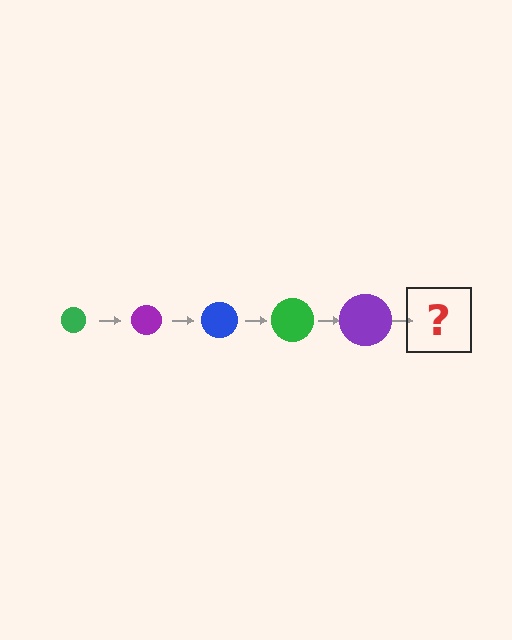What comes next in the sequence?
The next element should be a blue circle, larger than the previous one.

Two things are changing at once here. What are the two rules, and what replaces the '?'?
The two rules are that the circle grows larger each step and the color cycles through green, purple, and blue. The '?' should be a blue circle, larger than the previous one.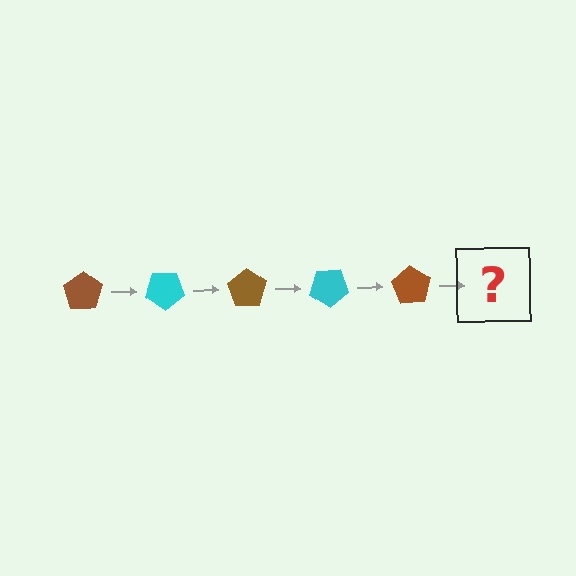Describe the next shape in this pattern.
It should be a cyan pentagon, rotated 175 degrees from the start.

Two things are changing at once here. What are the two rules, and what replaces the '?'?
The two rules are that it rotates 35 degrees each step and the color cycles through brown and cyan. The '?' should be a cyan pentagon, rotated 175 degrees from the start.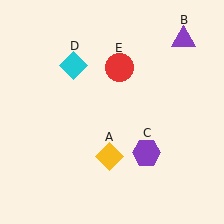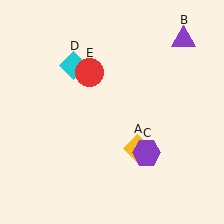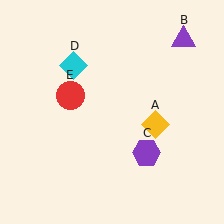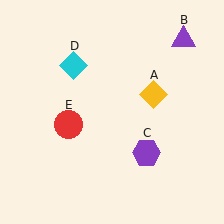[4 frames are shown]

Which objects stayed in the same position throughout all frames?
Purple triangle (object B) and purple hexagon (object C) and cyan diamond (object D) remained stationary.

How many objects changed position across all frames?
2 objects changed position: yellow diamond (object A), red circle (object E).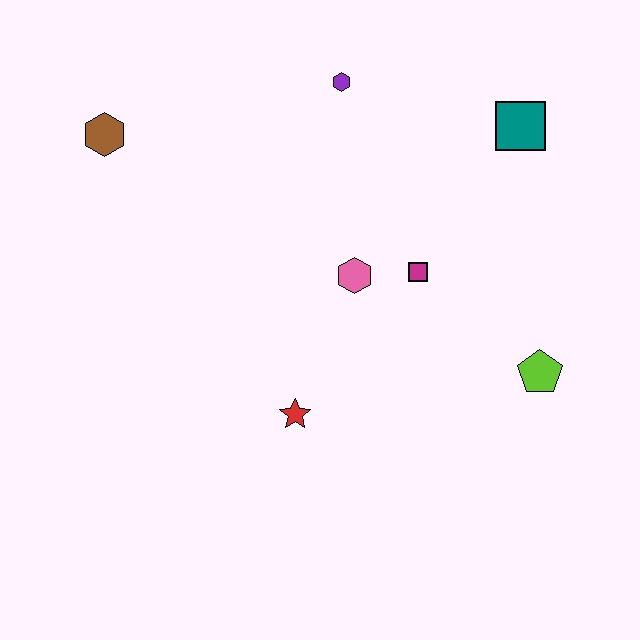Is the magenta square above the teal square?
No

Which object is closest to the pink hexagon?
The magenta square is closest to the pink hexagon.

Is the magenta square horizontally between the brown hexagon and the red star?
No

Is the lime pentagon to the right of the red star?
Yes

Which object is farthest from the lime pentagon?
The brown hexagon is farthest from the lime pentagon.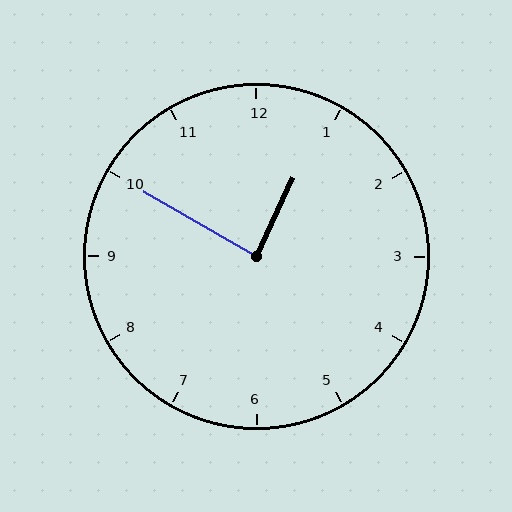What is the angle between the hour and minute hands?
Approximately 85 degrees.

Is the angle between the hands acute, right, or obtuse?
It is right.